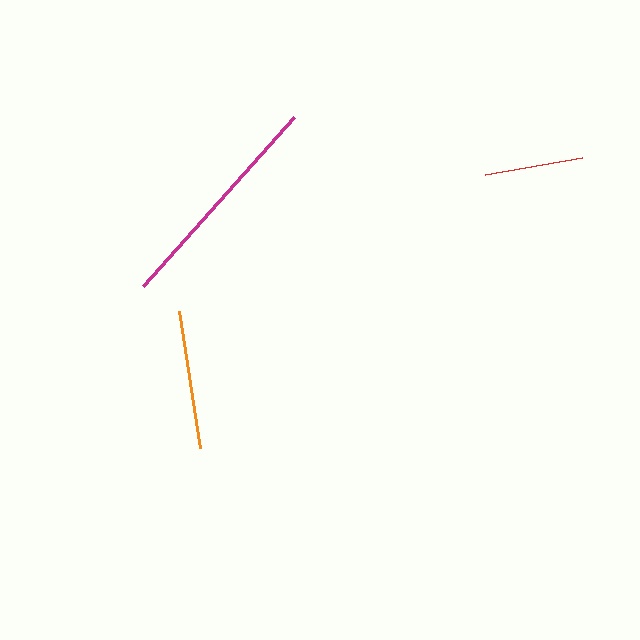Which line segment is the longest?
The magenta line is the longest at approximately 226 pixels.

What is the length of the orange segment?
The orange segment is approximately 139 pixels long.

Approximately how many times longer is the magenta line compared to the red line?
The magenta line is approximately 2.3 times the length of the red line.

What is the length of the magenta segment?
The magenta segment is approximately 226 pixels long.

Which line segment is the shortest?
The red line is the shortest at approximately 99 pixels.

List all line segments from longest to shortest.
From longest to shortest: magenta, orange, red.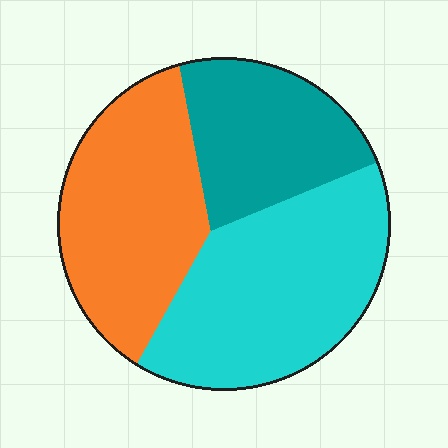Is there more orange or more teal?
Orange.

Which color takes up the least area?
Teal, at roughly 25%.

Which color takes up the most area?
Cyan, at roughly 40%.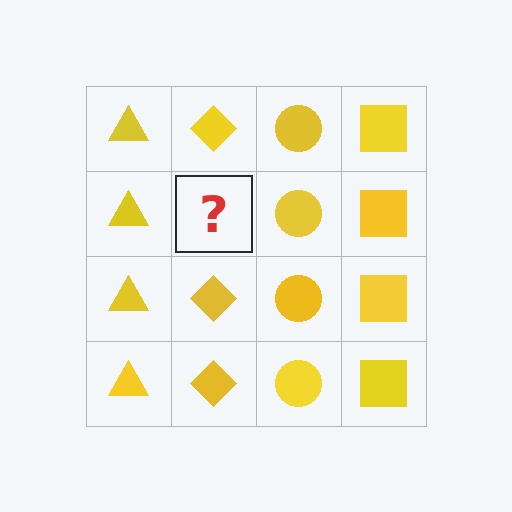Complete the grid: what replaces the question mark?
The question mark should be replaced with a yellow diamond.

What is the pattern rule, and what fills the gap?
The rule is that each column has a consistent shape. The gap should be filled with a yellow diamond.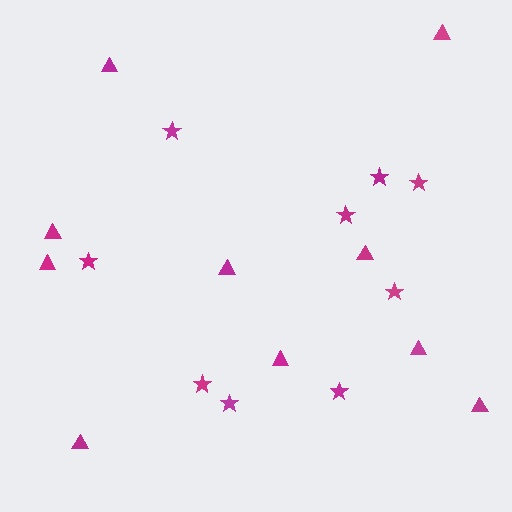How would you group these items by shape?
There are 2 groups: one group of stars (9) and one group of triangles (10).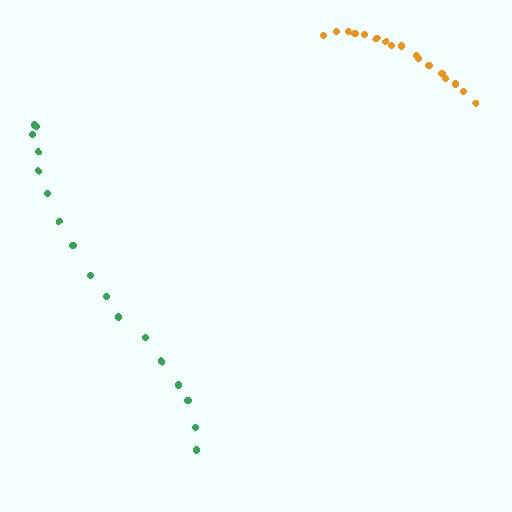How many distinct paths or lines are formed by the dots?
There are 2 distinct paths.